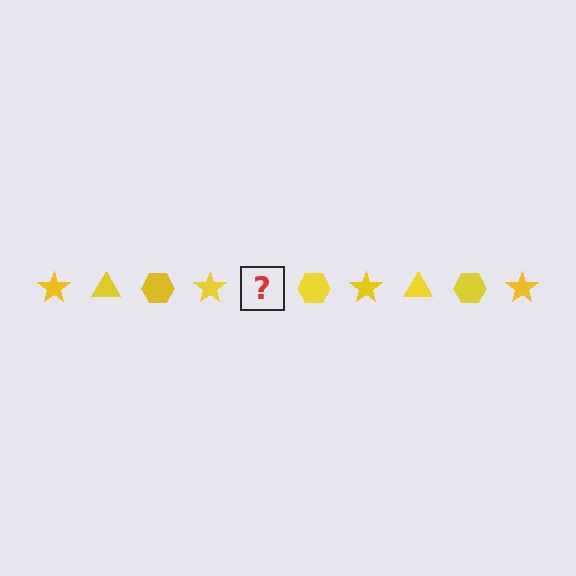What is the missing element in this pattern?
The missing element is a yellow triangle.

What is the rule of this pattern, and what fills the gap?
The rule is that the pattern cycles through star, triangle, hexagon shapes in yellow. The gap should be filled with a yellow triangle.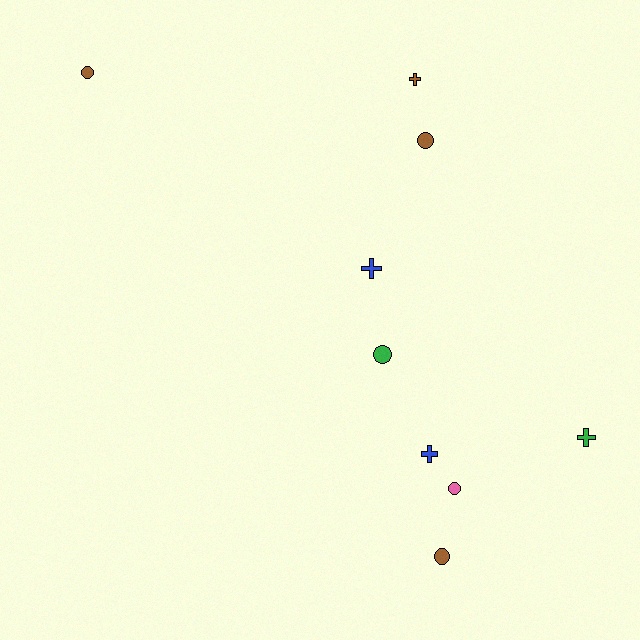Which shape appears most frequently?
Circle, with 5 objects.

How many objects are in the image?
There are 9 objects.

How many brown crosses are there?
There is 1 brown cross.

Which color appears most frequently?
Brown, with 4 objects.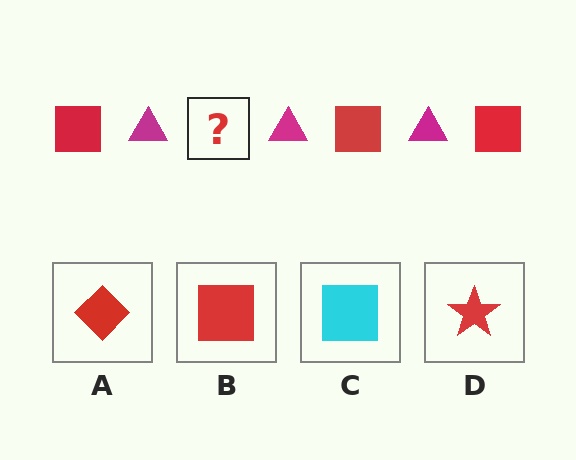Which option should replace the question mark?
Option B.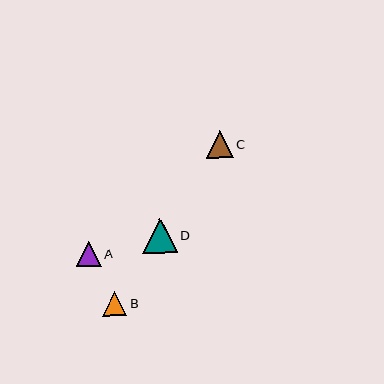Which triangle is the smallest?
Triangle B is the smallest with a size of approximately 24 pixels.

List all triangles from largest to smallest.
From largest to smallest: D, C, A, B.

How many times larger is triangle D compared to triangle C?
Triangle D is approximately 1.3 times the size of triangle C.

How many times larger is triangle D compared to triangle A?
Triangle D is approximately 1.4 times the size of triangle A.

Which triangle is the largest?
Triangle D is the largest with a size of approximately 34 pixels.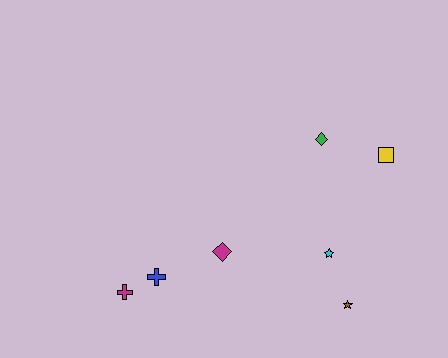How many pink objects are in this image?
There are no pink objects.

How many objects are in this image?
There are 7 objects.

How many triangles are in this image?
There are no triangles.